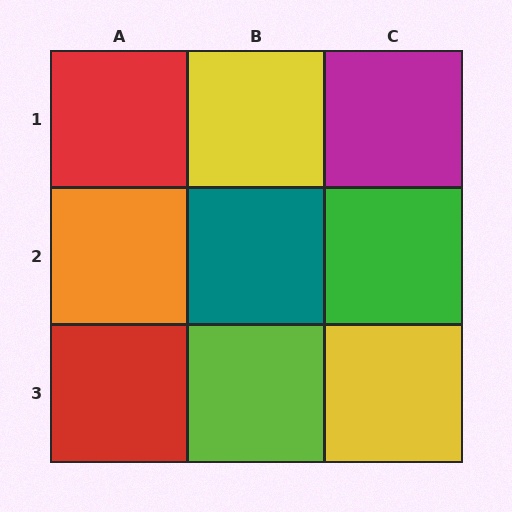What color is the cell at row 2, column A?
Orange.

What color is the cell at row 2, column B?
Teal.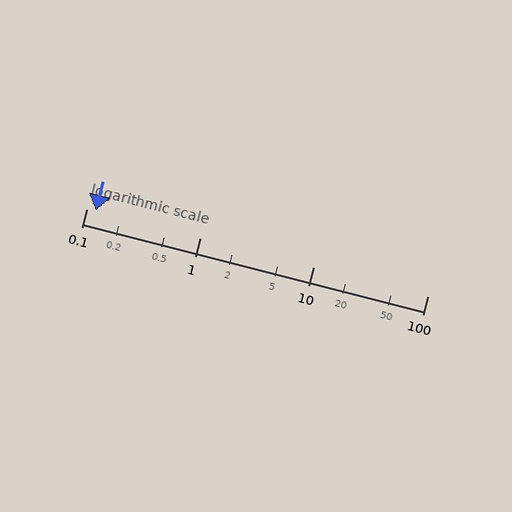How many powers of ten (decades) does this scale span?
The scale spans 3 decades, from 0.1 to 100.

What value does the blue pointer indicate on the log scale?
The pointer indicates approximately 0.12.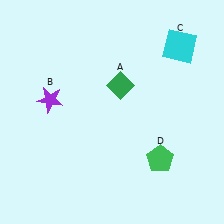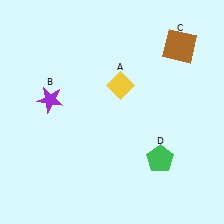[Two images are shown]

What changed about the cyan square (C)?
In Image 1, C is cyan. In Image 2, it changed to brown.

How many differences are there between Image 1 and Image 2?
There are 2 differences between the two images.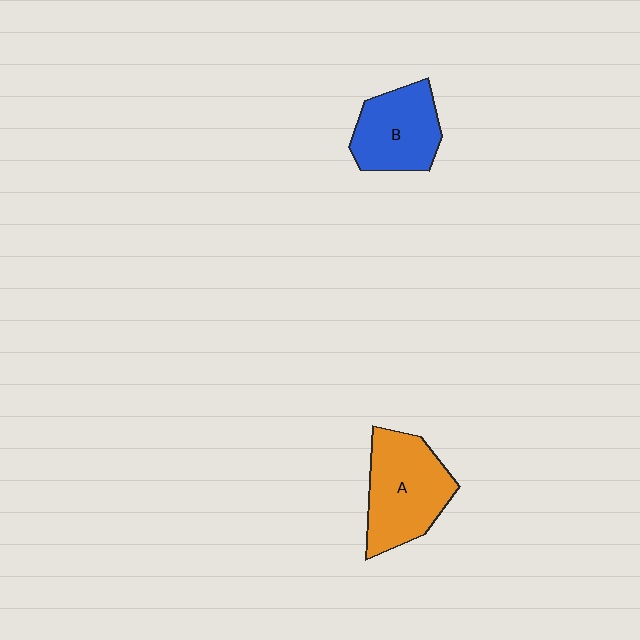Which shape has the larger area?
Shape A (orange).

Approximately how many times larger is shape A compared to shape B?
Approximately 1.2 times.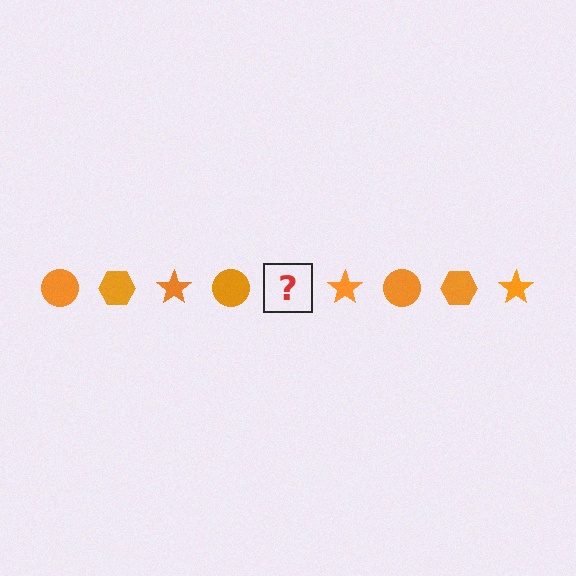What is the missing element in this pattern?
The missing element is an orange hexagon.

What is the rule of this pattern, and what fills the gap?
The rule is that the pattern cycles through circle, hexagon, star shapes in orange. The gap should be filled with an orange hexagon.